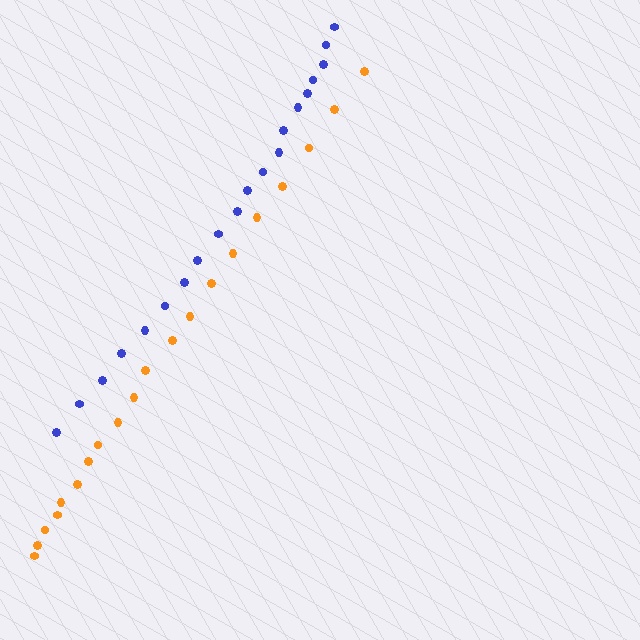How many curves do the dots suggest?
There are 2 distinct paths.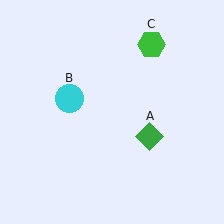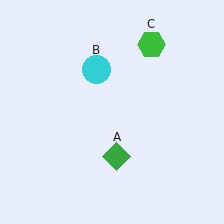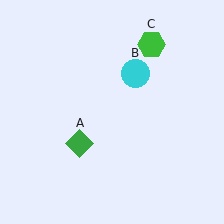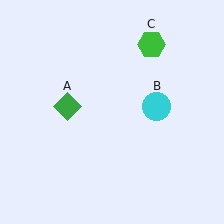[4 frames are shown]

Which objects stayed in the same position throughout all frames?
Green hexagon (object C) remained stationary.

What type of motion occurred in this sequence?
The green diamond (object A), cyan circle (object B) rotated clockwise around the center of the scene.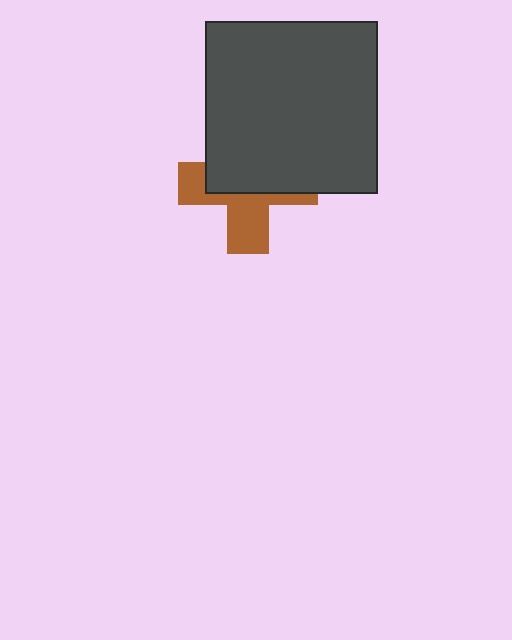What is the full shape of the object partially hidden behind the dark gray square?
The partially hidden object is a brown cross.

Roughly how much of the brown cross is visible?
About half of it is visible (roughly 45%).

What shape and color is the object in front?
The object in front is a dark gray square.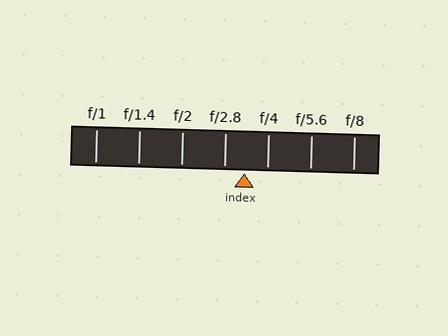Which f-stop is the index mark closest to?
The index mark is closest to f/2.8.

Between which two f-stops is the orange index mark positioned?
The index mark is between f/2.8 and f/4.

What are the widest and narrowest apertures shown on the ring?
The widest aperture shown is f/1 and the narrowest is f/8.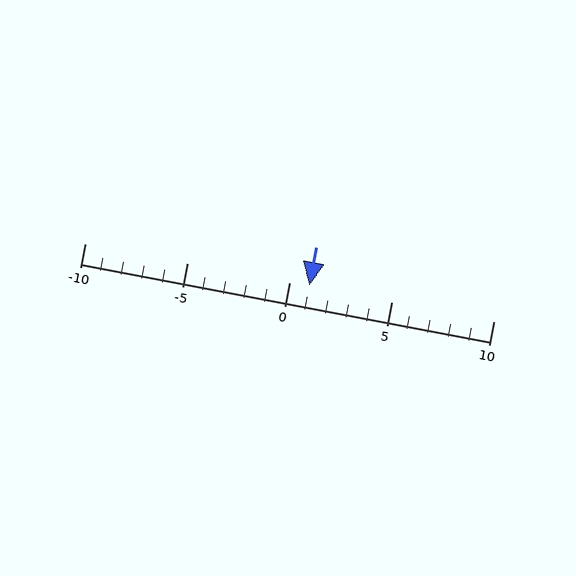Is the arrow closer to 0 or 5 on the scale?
The arrow is closer to 0.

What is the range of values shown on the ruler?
The ruler shows values from -10 to 10.